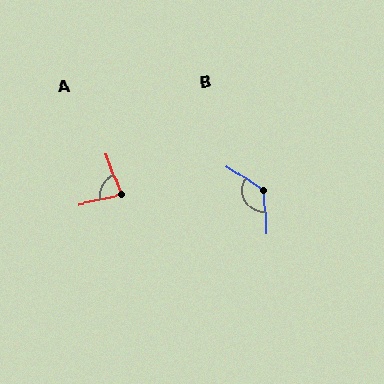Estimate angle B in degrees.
Approximately 126 degrees.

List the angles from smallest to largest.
A (82°), B (126°).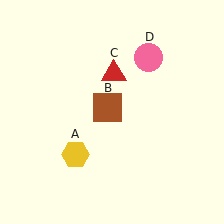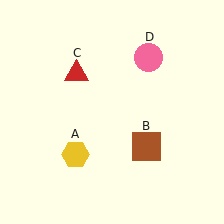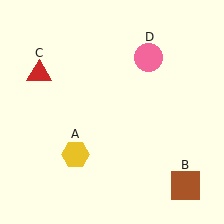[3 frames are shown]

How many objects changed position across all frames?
2 objects changed position: brown square (object B), red triangle (object C).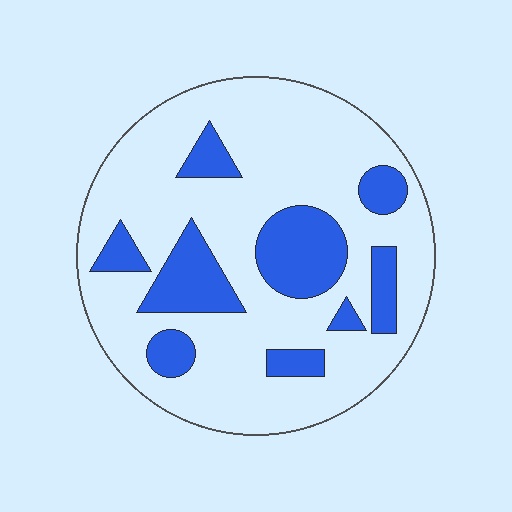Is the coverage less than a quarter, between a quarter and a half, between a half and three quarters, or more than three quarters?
Less than a quarter.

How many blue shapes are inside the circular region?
9.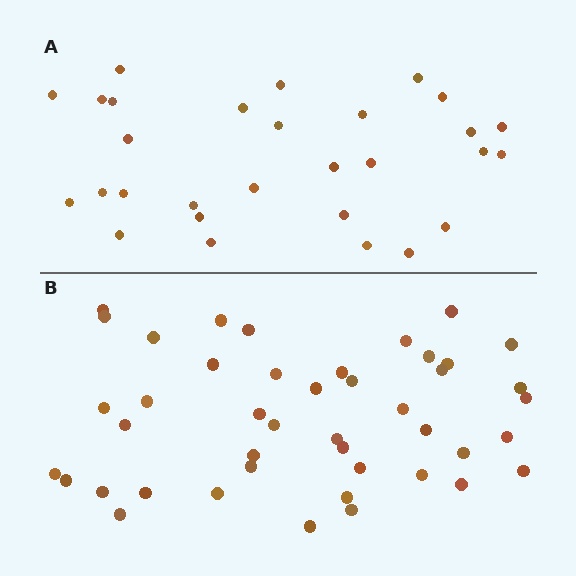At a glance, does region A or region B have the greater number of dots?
Region B (the bottom region) has more dots.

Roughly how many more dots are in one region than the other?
Region B has approximately 15 more dots than region A.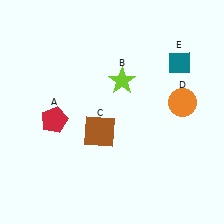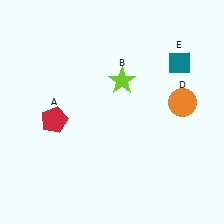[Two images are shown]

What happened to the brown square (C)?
The brown square (C) was removed in Image 2. It was in the bottom-left area of Image 1.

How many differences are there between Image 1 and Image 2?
There is 1 difference between the two images.